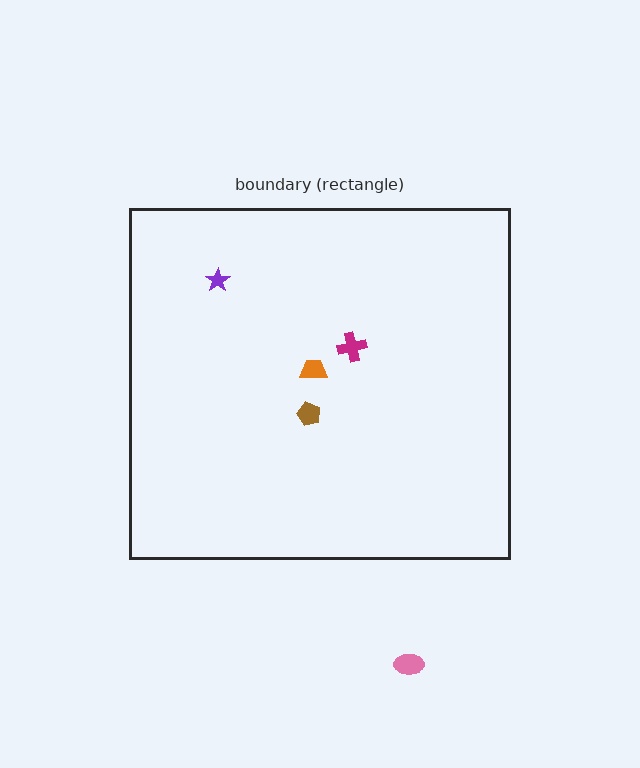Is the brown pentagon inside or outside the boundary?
Inside.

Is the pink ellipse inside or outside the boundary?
Outside.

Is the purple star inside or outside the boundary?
Inside.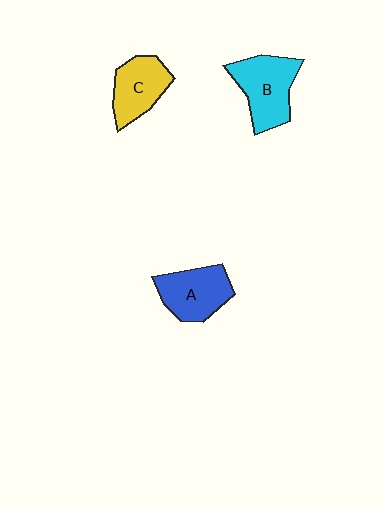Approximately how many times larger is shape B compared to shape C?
Approximately 1.2 times.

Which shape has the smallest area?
Shape C (yellow).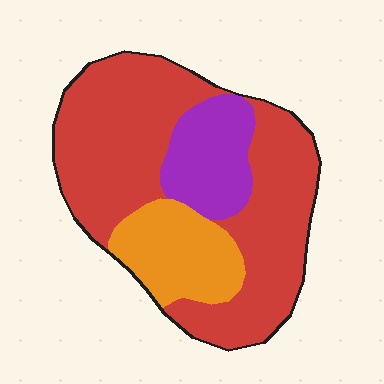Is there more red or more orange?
Red.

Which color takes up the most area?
Red, at roughly 65%.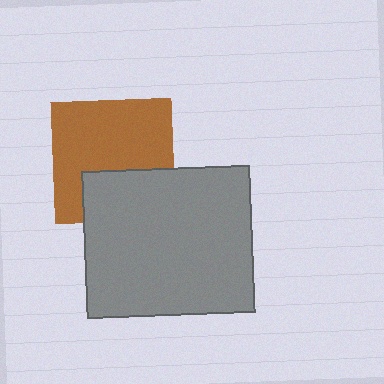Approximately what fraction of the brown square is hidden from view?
Roughly 33% of the brown square is hidden behind the gray rectangle.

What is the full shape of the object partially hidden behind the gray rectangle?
The partially hidden object is a brown square.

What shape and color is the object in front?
The object in front is a gray rectangle.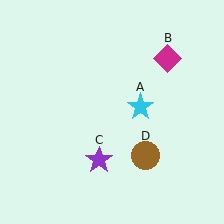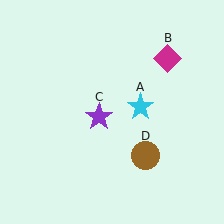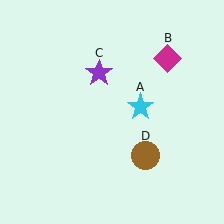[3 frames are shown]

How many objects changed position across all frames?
1 object changed position: purple star (object C).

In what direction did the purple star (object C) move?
The purple star (object C) moved up.